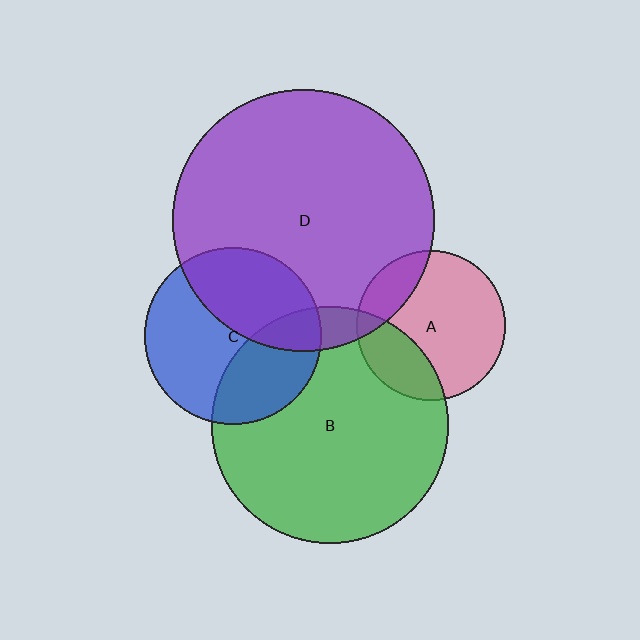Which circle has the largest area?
Circle D (purple).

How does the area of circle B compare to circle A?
Approximately 2.5 times.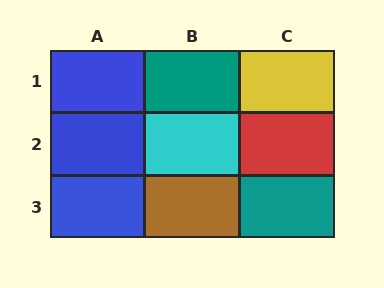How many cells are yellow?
1 cell is yellow.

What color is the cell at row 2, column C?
Red.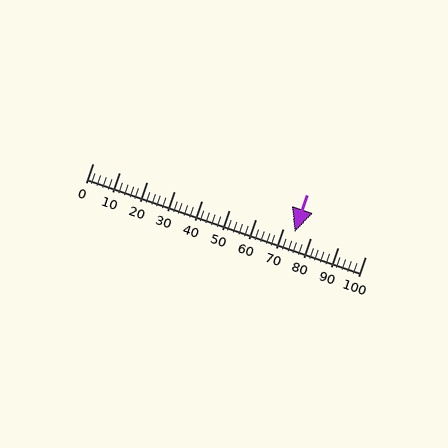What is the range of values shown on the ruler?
The ruler shows values from 0 to 100.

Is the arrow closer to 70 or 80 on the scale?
The arrow is closer to 70.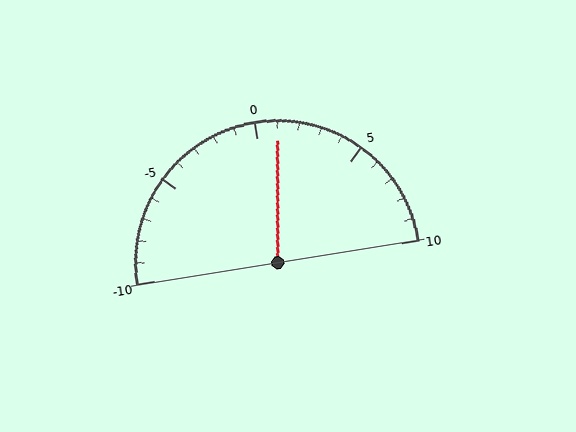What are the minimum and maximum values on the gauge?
The gauge ranges from -10 to 10.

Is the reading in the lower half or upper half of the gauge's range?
The reading is in the upper half of the range (-10 to 10).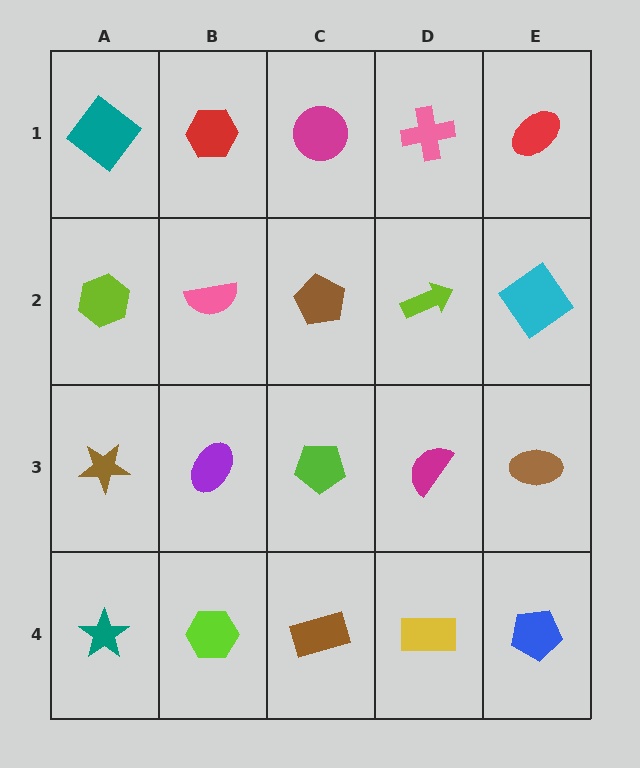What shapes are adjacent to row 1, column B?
A pink semicircle (row 2, column B), a teal diamond (row 1, column A), a magenta circle (row 1, column C).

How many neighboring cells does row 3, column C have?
4.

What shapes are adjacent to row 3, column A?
A lime hexagon (row 2, column A), a teal star (row 4, column A), a purple ellipse (row 3, column B).